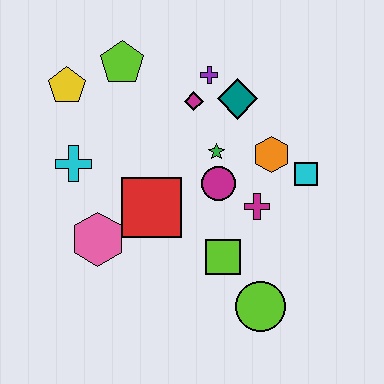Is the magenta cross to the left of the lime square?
No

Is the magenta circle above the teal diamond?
No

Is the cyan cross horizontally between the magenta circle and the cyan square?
No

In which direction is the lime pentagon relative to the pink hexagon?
The lime pentagon is above the pink hexagon.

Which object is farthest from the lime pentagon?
The lime circle is farthest from the lime pentagon.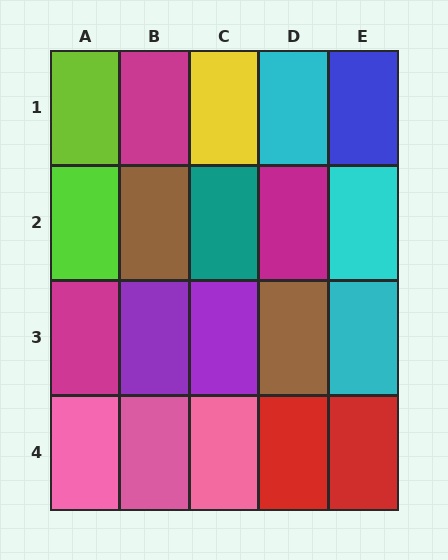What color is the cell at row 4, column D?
Red.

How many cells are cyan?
3 cells are cyan.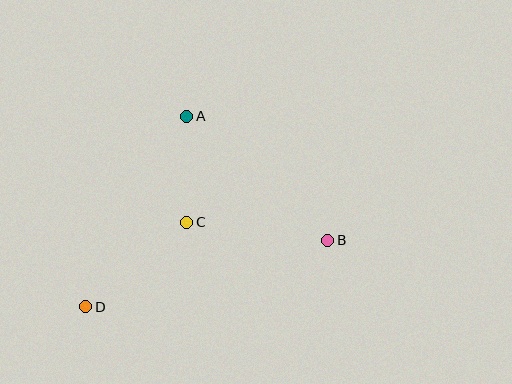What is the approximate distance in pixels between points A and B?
The distance between A and B is approximately 188 pixels.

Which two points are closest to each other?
Points A and C are closest to each other.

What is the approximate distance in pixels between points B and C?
The distance between B and C is approximately 142 pixels.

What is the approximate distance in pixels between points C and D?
The distance between C and D is approximately 132 pixels.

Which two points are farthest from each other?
Points B and D are farthest from each other.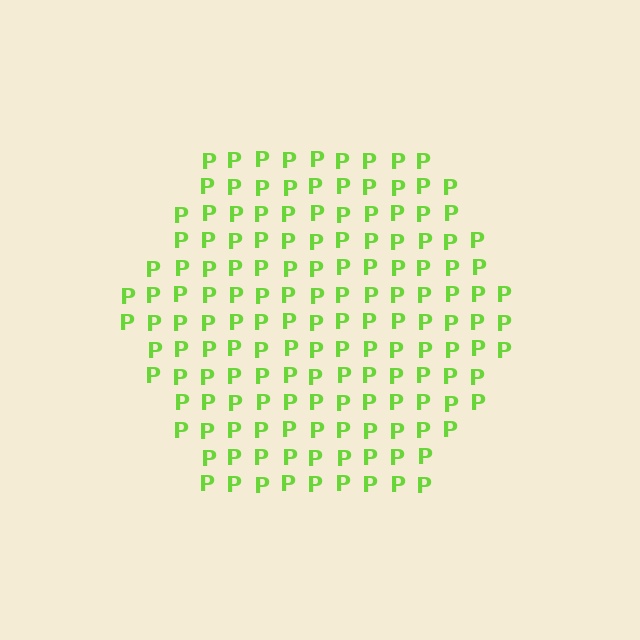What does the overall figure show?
The overall figure shows a hexagon.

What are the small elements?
The small elements are letter P's.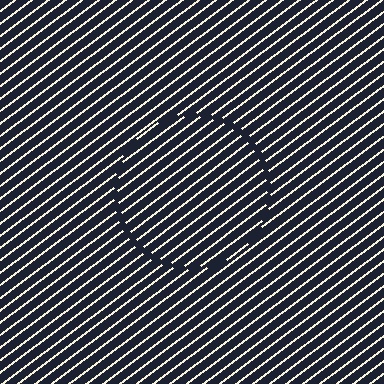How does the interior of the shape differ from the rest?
The interior of the shape contains the same grating, shifted by half a period — the contour is defined by the phase discontinuity where line-ends from the inner and outer gratings abut.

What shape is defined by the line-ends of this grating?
An illusory circle. The interior of the shape contains the same grating, shifted by half a period — the contour is defined by the phase discontinuity where line-ends from the inner and outer gratings abut.